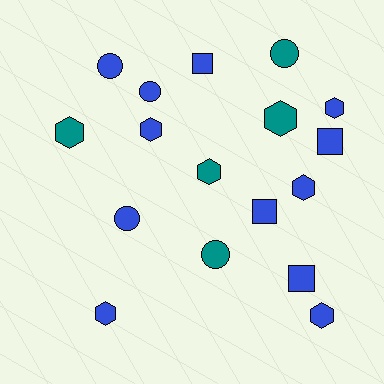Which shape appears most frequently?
Hexagon, with 8 objects.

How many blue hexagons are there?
There are 5 blue hexagons.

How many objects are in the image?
There are 17 objects.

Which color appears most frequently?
Blue, with 12 objects.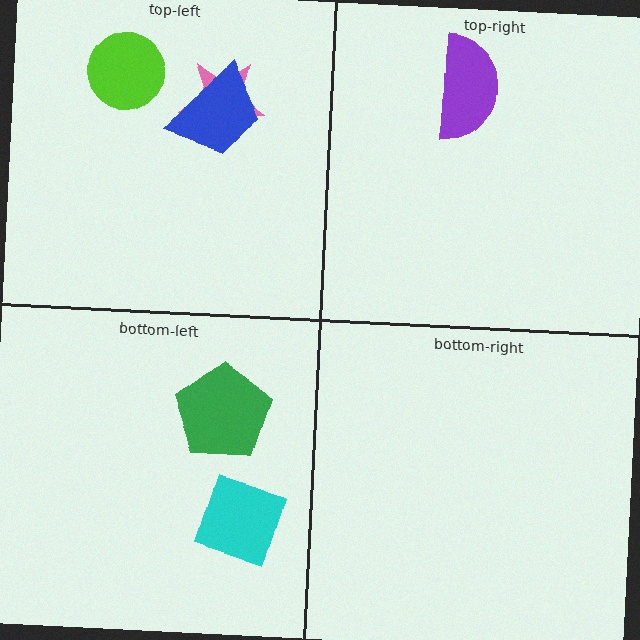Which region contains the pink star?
The top-left region.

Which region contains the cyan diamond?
The bottom-left region.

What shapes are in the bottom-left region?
The cyan diamond, the green pentagon.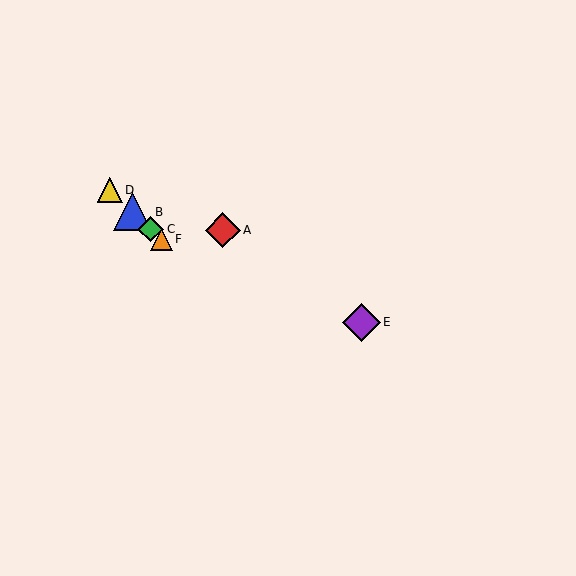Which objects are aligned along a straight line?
Objects B, C, D, F are aligned along a straight line.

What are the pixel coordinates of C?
Object C is at (151, 229).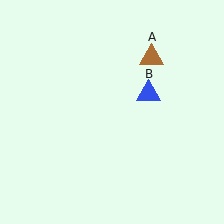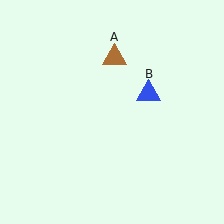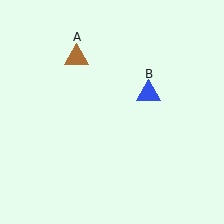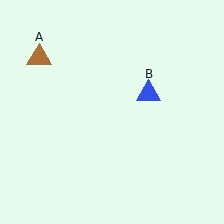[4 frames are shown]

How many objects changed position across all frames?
1 object changed position: brown triangle (object A).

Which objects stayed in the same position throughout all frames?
Blue triangle (object B) remained stationary.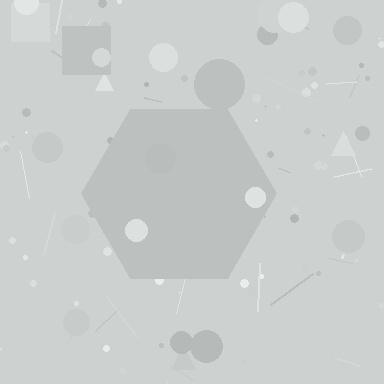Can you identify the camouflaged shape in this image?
The camouflaged shape is a hexagon.